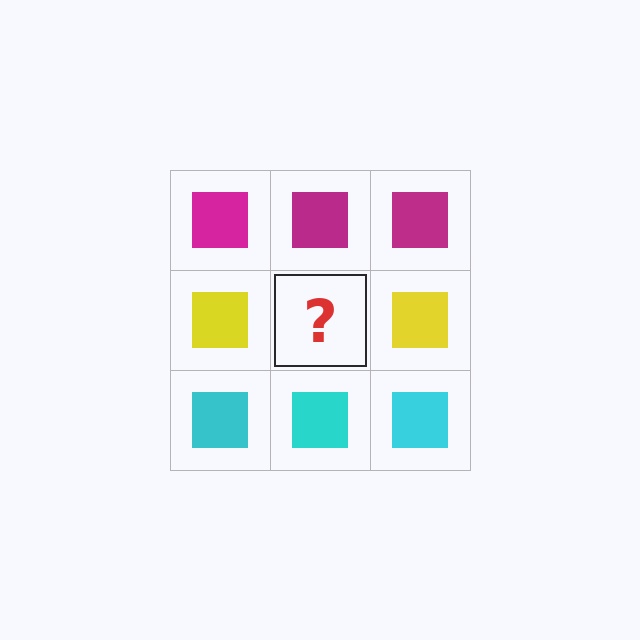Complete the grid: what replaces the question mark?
The question mark should be replaced with a yellow square.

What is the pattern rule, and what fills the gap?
The rule is that each row has a consistent color. The gap should be filled with a yellow square.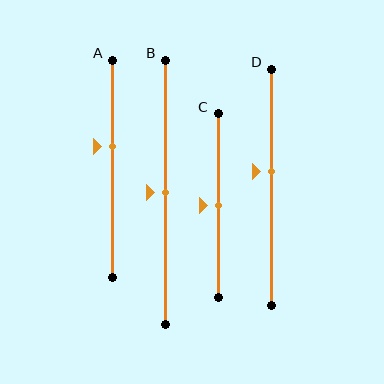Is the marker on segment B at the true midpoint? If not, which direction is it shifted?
Yes, the marker on segment B is at the true midpoint.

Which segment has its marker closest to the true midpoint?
Segment B has its marker closest to the true midpoint.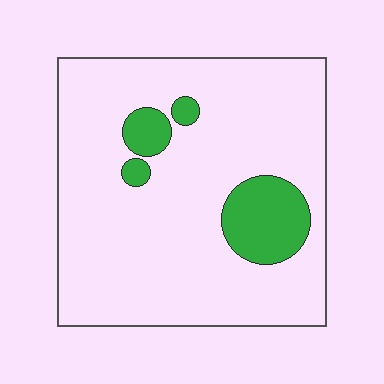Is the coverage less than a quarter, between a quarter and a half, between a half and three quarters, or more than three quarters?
Less than a quarter.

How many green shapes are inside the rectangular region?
4.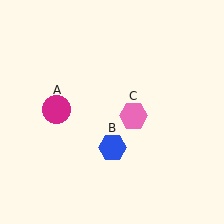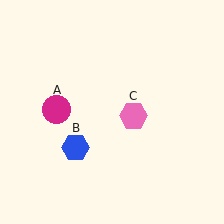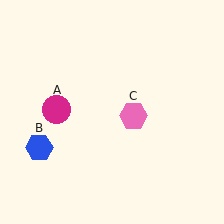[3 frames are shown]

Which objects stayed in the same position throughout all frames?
Magenta circle (object A) and pink hexagon (object C) remained stationary.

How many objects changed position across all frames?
1 object changed position: blue hexagon (object B).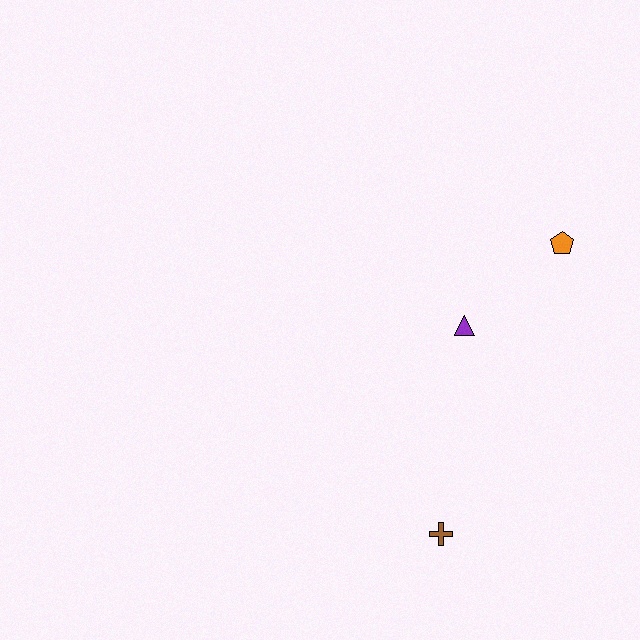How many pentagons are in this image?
There is 1 pentagon.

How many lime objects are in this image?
There are no lime objects.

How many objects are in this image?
There are 3 objects.